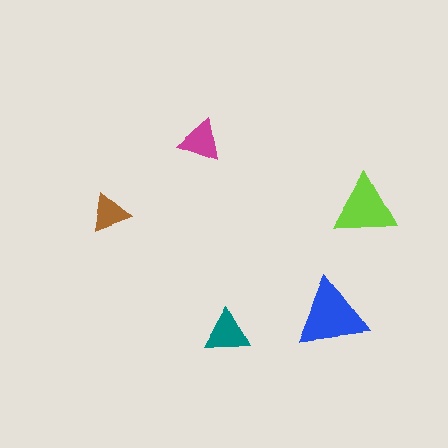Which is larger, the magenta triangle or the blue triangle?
The blue one.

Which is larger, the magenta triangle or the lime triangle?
The lime one.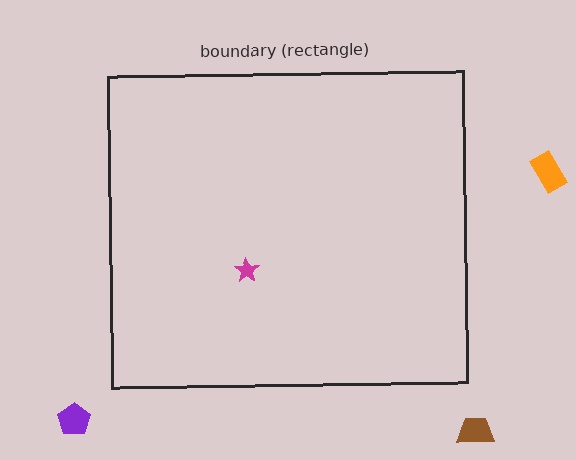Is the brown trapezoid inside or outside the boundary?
Outside.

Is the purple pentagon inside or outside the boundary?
Outside.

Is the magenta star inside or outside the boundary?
Inside.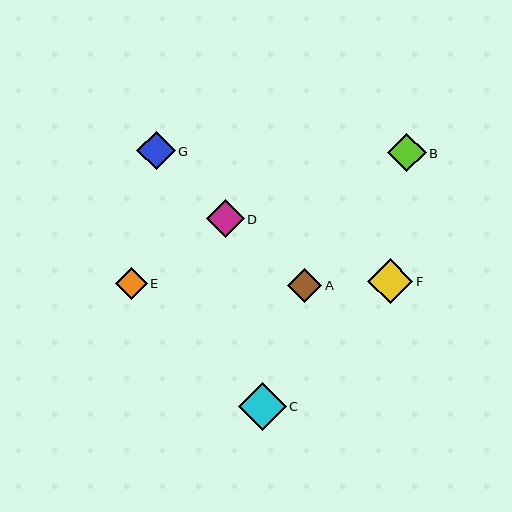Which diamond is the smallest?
Diamond E is the smallest with a size of approximately 32 pixels.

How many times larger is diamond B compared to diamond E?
Diamond B is approximately 1.2 times the size of diamond E.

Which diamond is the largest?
Diamond C is the largest with a size of approximately 48 pixels.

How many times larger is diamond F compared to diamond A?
Diamond F is approximately 1.3 times the size of diamond A.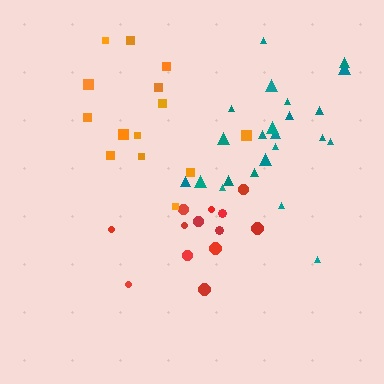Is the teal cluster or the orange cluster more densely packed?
Teal.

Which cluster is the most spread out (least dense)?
Red.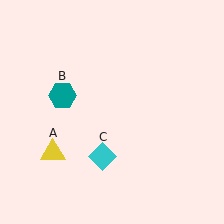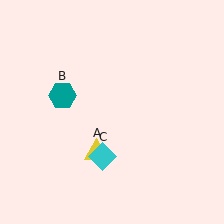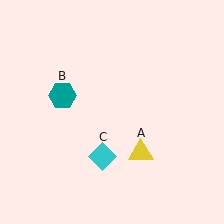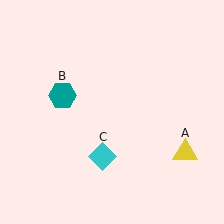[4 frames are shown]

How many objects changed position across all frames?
1 object changed position: yellow triangle (object A).